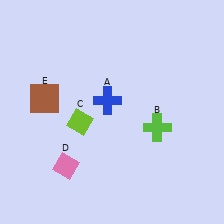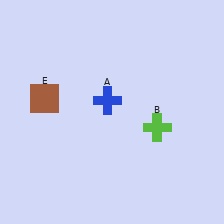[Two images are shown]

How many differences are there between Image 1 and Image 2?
There are 2 differences between the two images.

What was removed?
The lime diamond (C), the pink diamond (D) were removed in Image 2.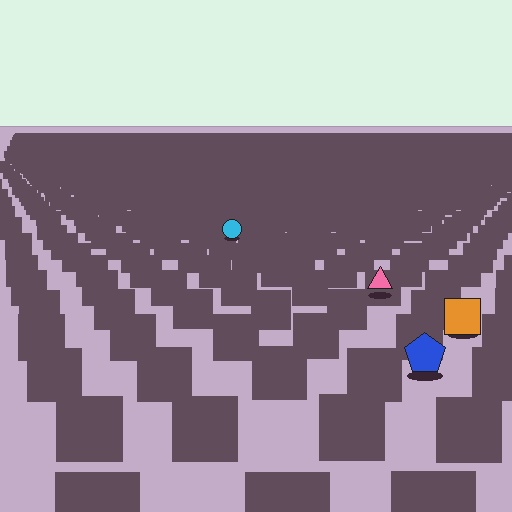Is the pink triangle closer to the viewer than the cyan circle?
Yes. The pink triangle is closer — you can tell from the texture gradient: the ground texture is coarser near it.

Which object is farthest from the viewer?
The cyan circle is farthest from the viewer. It appears smaller and the ground texture around it is denser.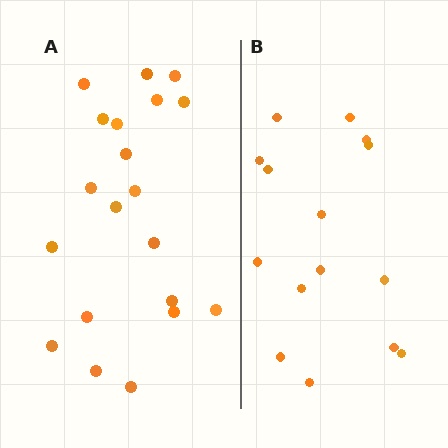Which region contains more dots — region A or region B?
Region A (the left region) has more dots.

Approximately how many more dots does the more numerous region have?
Region A has about 5 more dots than region B.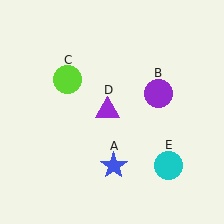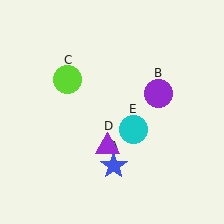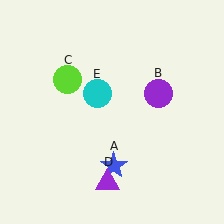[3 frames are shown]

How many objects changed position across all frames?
2 objects changed position: purple triangle (object D), cyan circle (object E).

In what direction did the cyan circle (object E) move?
The cyan circle (object E) moved up and to the left.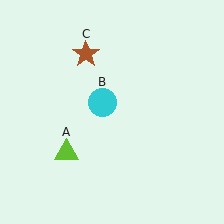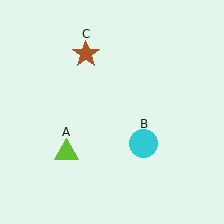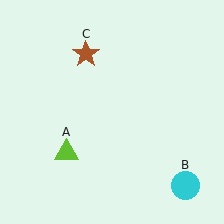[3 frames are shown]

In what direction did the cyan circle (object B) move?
The cyan circle (object B) moved down and to the right.